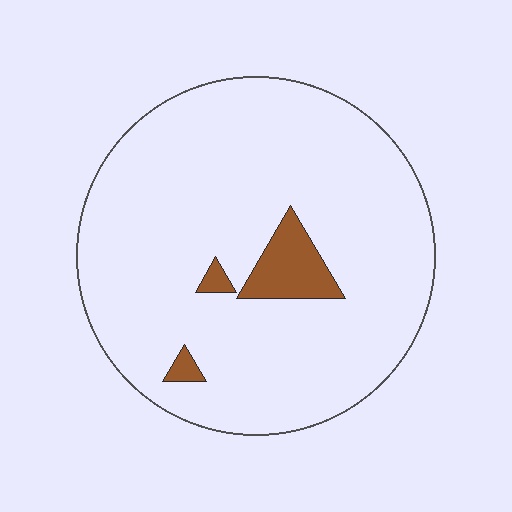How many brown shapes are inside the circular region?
3.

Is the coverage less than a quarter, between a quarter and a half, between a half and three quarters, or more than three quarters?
Less than a quarter.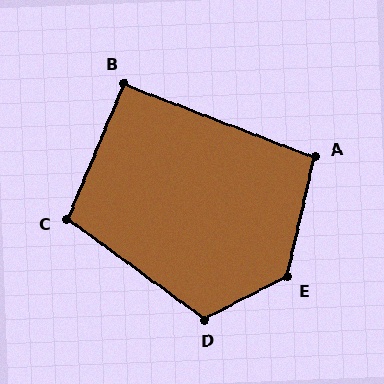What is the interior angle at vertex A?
Approximately 98 degrees (obtuse).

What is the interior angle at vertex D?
Approximately 117 degrees (obtuse).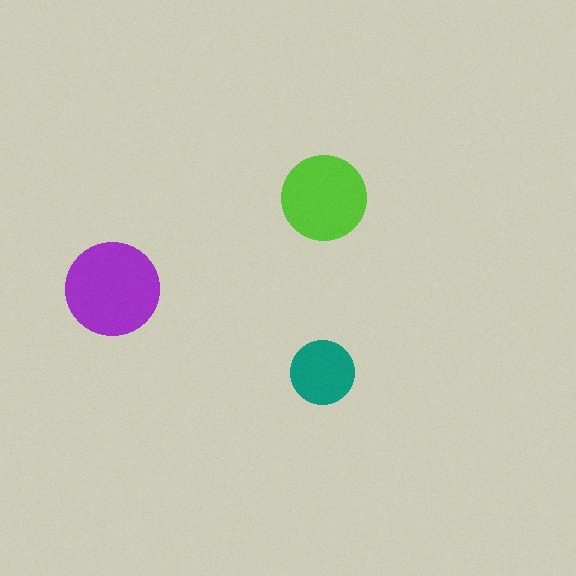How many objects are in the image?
There are 3 objects in the image.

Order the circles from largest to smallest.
the purple one, the lime one, the teal one.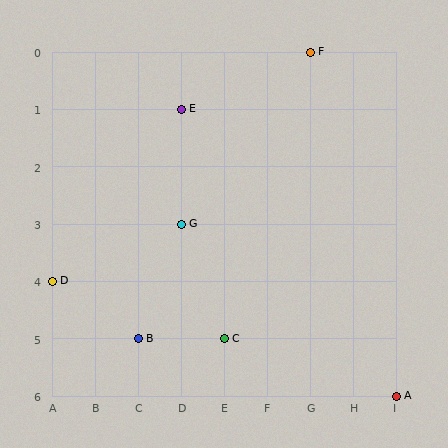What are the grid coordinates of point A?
Point A is at grid coordinates (I, 6).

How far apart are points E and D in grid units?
Points E and D are 3 columns and 3 rows apart (about 4.2 grid units diagonally).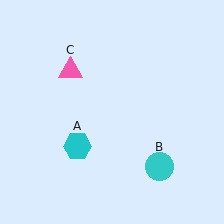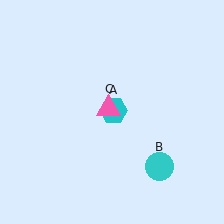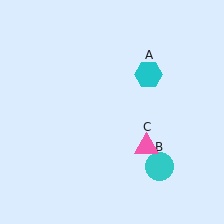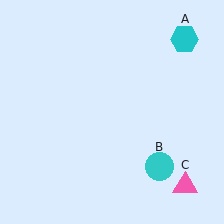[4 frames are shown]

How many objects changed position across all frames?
2 objects changed position: cyan hexagon (object A), pink triangle (object C).